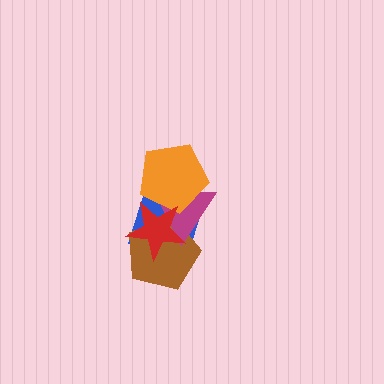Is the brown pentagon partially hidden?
Yes, it is partially covered by another shape.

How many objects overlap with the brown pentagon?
3 objects overlap with the brown pentagon.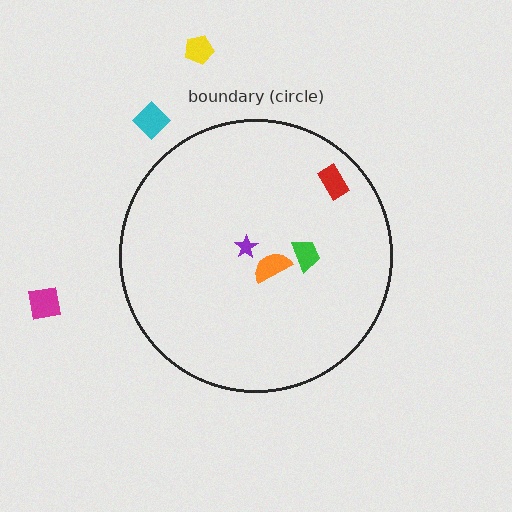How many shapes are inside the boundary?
4 inside, 3 outside.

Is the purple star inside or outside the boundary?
Inside.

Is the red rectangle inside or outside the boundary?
Inside.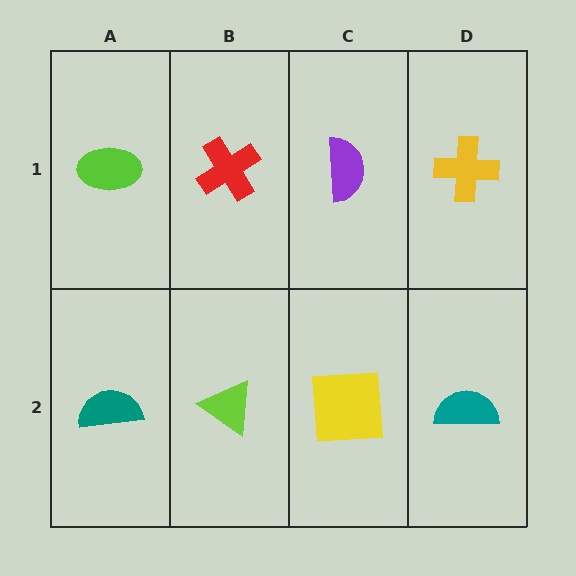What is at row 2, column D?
A teal semicircle.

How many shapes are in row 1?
4 shapes.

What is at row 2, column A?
A teal semicircle.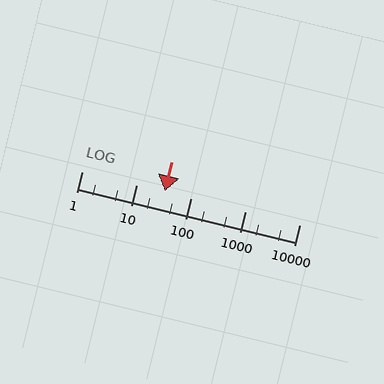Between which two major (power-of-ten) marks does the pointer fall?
The pointer is between 10 and 100.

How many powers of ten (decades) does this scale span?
The scale spans 4 decades, from 1 to 10000.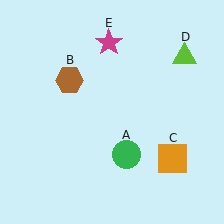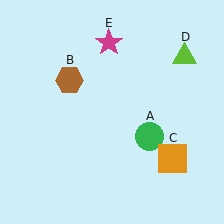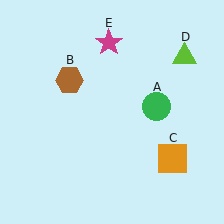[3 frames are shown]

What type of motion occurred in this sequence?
The green circle (object A) rotated counterclockwise around the center of the scene.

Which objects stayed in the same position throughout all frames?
Brown hexagon (object B) and orange square (object C) and lime triangle (object D) and magenta star (object E) remained stationary.